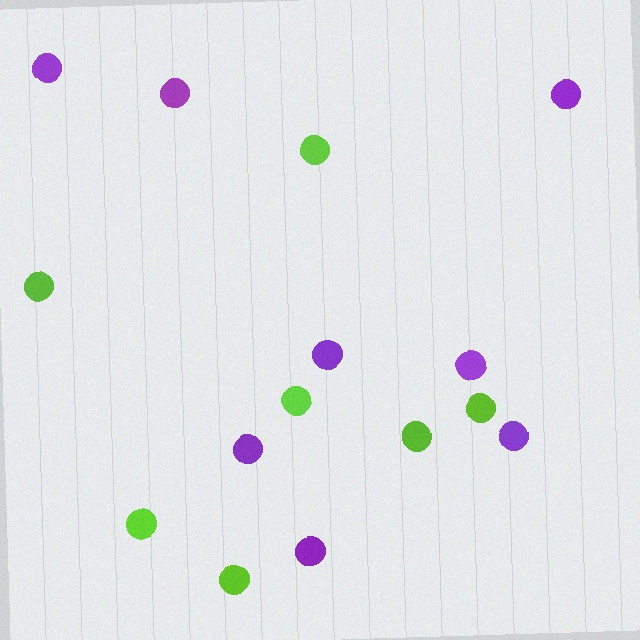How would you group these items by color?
There are 2 groups: one group of lime circles (7) and one group of purple circles (8).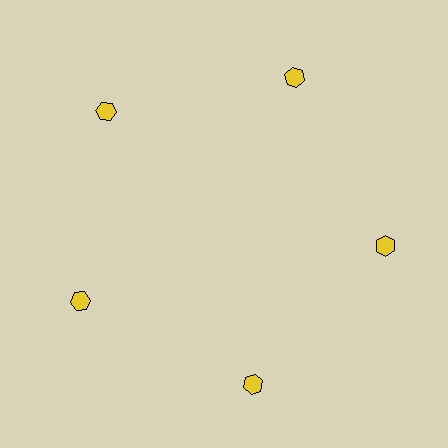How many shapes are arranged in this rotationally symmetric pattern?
There are 5 shapes, arranged in 5 groups of 1.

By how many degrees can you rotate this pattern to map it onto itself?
The pattern maps onto itself every 72 degrees of rotation.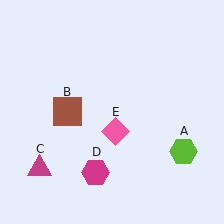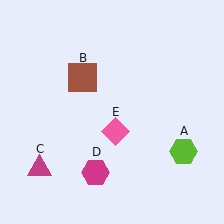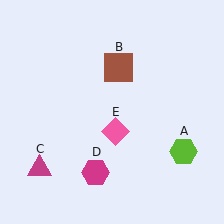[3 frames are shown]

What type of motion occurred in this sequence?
The brown square (object B) rotated clockwise around the center of the scene.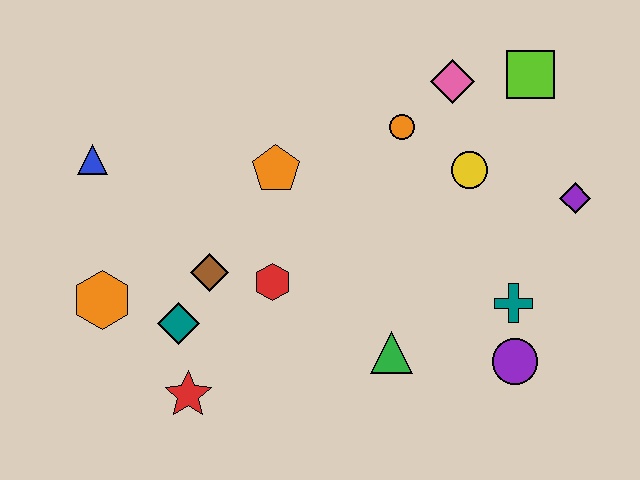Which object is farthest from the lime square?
The orange hexagon is farthest from the lime square.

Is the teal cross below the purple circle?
No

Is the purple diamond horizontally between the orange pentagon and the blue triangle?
No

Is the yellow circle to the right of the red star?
Yes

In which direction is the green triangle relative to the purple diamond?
The green triangle is to the left of the purple diamond.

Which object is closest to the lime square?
The pink diamond is closest to the lime square.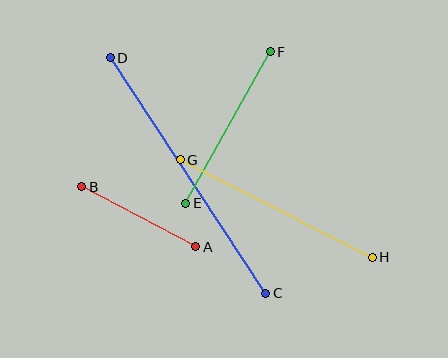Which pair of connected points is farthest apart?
Points C and D are farthest apart.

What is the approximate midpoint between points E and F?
The midpoint is at approximately (228, 127) pixels.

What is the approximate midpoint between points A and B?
The midpoint is at approximately (139, 217) pixels.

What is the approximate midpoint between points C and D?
The midpoint is at approximately (188, 176) pixels.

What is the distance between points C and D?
The distance is approximately 282 pixels.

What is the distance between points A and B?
The distance is approximately 129 pixels.